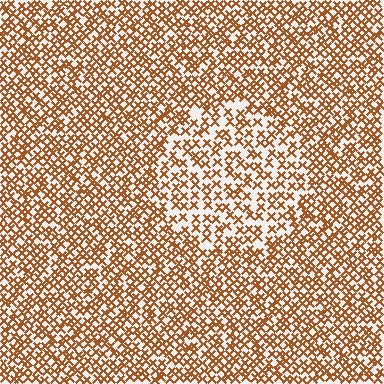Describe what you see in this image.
The image contains small brown elements arranged at two different densities. A circle-shaped region is visible where the elements are less densely packed than the surrounding area.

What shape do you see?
I see a circle.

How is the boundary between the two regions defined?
The boundary is defined by a change in element density (approximately 1.6x ratio). All elements are the same color, size, and shape.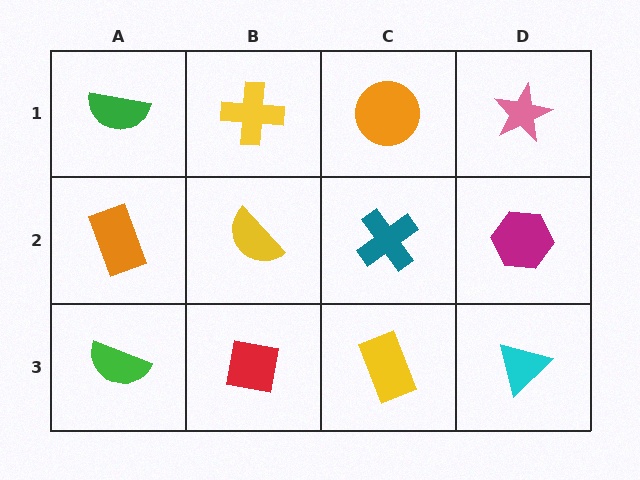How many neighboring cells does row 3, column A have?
2.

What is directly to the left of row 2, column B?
An orange rectangle.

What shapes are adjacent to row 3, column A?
An orange rectangle (row 2, column A), a red square (row 3, column B).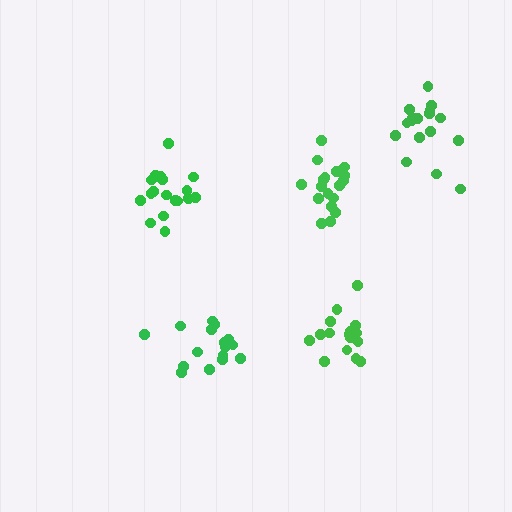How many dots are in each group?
Group 1: 16 dots, Group 2: 16 dots, Group 3: 18 dots, Group 4: 17 dots, Group 5: 18 dots (85 total).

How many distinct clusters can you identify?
There are 5 distinct clusters.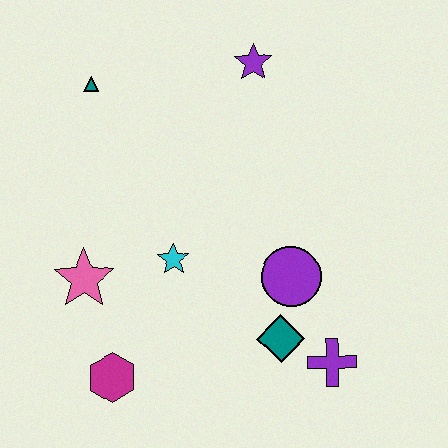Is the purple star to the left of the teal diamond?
Yes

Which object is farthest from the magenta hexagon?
The purple star is farthest from the magenta hexagon.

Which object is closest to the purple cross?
The teal diamond is closest to the purple cross.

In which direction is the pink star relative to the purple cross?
The pink star is to the left of the purple cross.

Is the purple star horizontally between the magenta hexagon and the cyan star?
No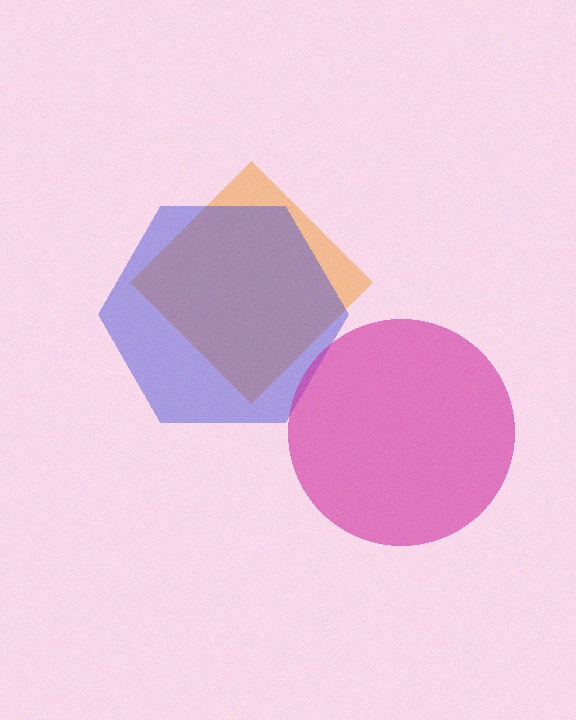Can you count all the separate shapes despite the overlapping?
Yes, there are 3 separate shapes.